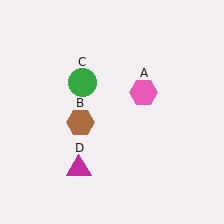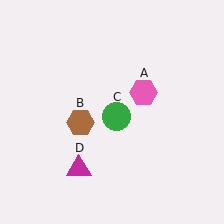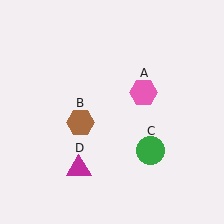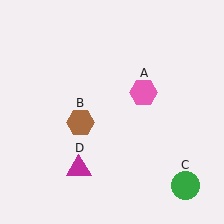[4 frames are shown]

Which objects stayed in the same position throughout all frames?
Pink hexagon (object A) and brown hexagon (object B) and magenta triangle (object D) remained stationary.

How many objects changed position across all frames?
1 object changed position: green circle (object C).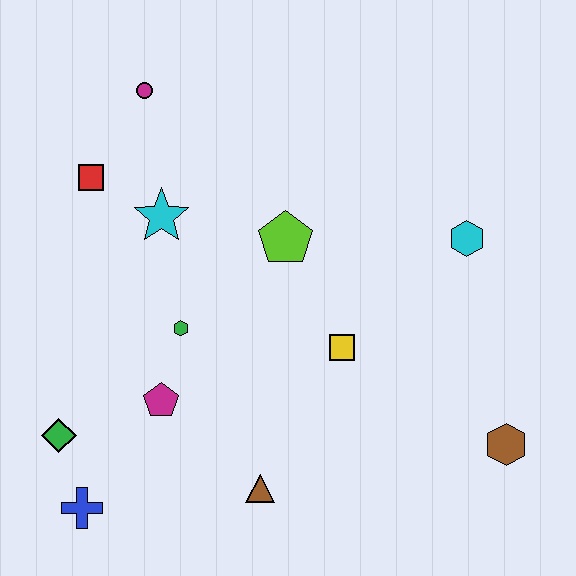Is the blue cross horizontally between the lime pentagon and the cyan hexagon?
No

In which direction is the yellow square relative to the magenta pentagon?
The yellow square is to the right of the magenta pentagon.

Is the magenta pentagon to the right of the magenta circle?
Yes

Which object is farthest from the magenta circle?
The brown hexagon is farthest from the magenta circle.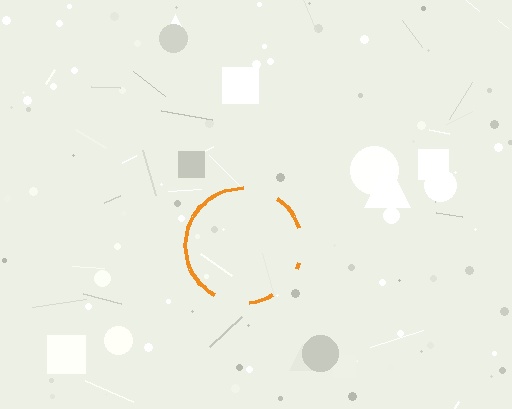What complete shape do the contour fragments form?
The contour fragments form a circle.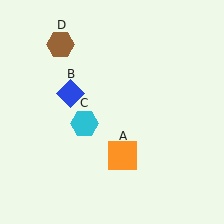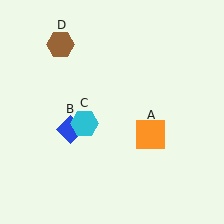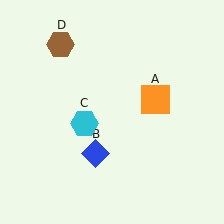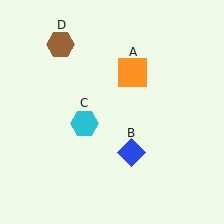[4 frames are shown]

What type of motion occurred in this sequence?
The orange square (object A), blue diamond (object B) rotated counterclockwise around the center of the scene.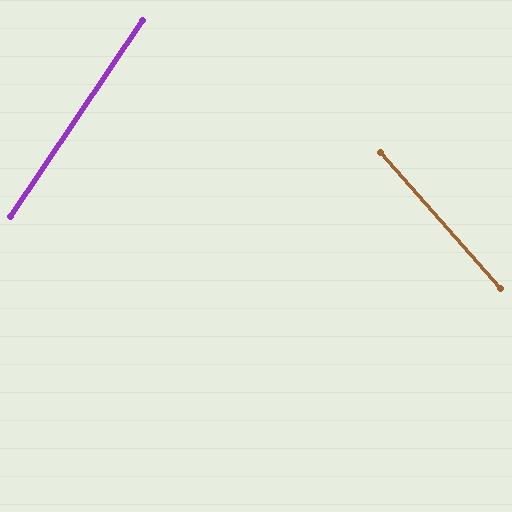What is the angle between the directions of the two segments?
Approximately 76 degrees.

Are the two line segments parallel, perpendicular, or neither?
Neither parallel nor perpendicular — they differ by about 76°.